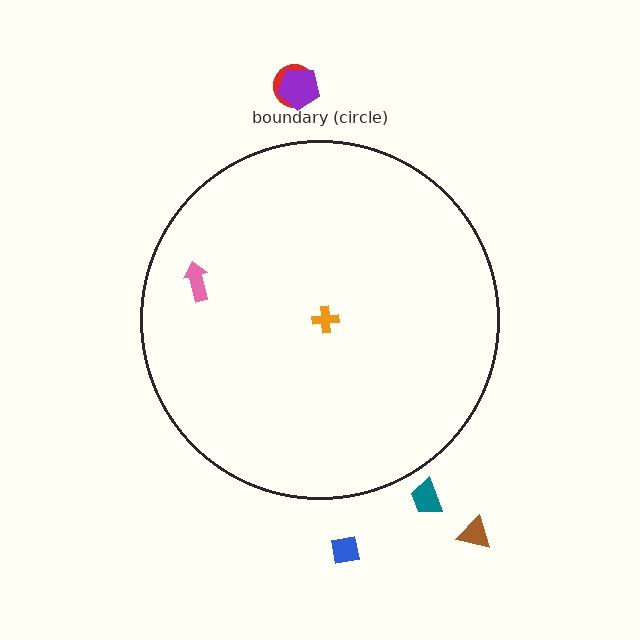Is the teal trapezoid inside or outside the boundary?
Outside.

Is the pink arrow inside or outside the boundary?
Inside.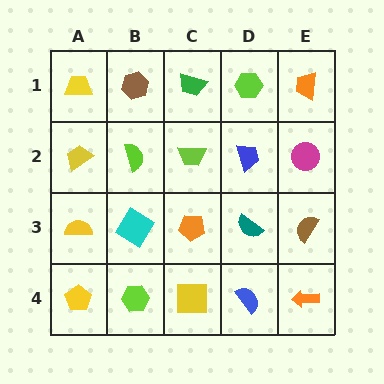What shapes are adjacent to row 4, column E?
A brown semicircle (row 3, column E), a blue semicircle (row 4, column D).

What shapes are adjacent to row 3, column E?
A magenta circle (row 2, column E), an orange arrow (row 4, column E), a teal semicircle (row 3, column D).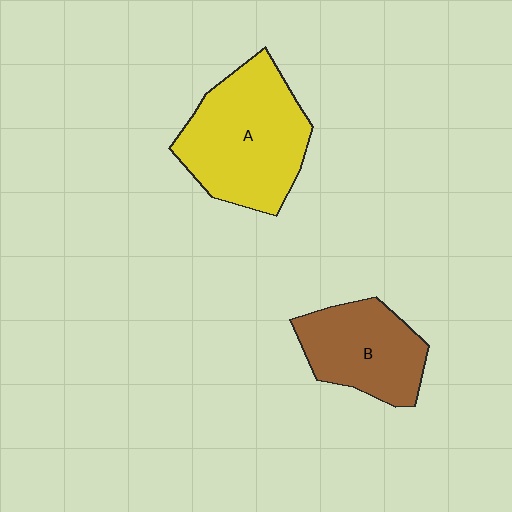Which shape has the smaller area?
Shape B (brown).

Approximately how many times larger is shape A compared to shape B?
Approximately 1.4 times.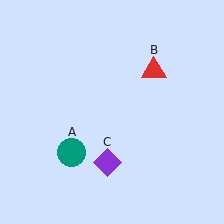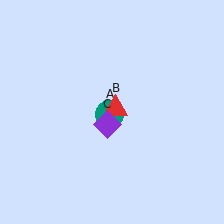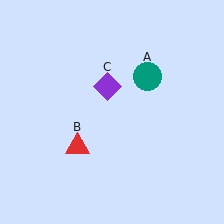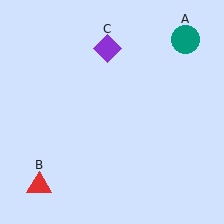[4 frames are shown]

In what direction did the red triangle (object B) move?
The red triangle (object B) moved down and to the left.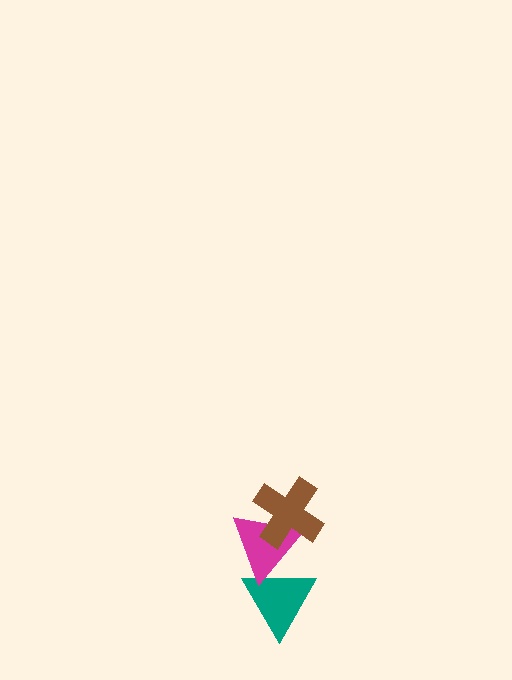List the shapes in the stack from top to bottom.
From top to bottom: the brown cross, the magenta triangle, the teal triangle.